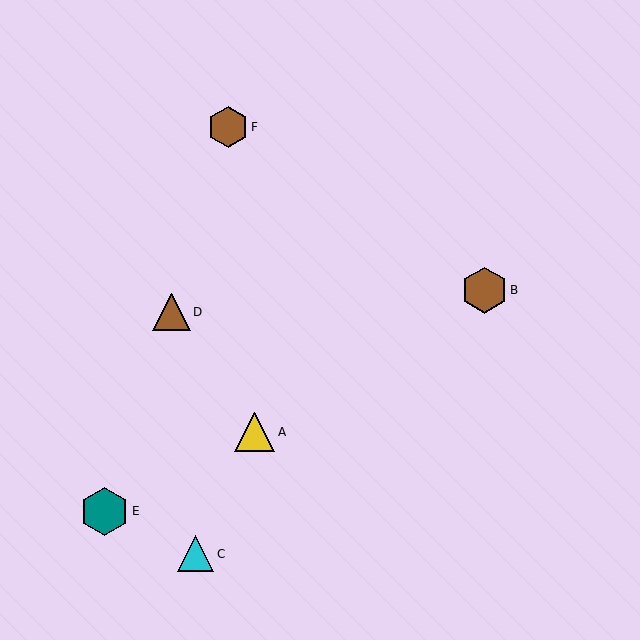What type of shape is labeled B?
Shape B is a brown hexagon.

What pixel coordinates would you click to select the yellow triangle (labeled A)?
Click at (255, 432) to select the yellow triangle A.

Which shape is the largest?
The teal hexagon (labeled E) is the largest.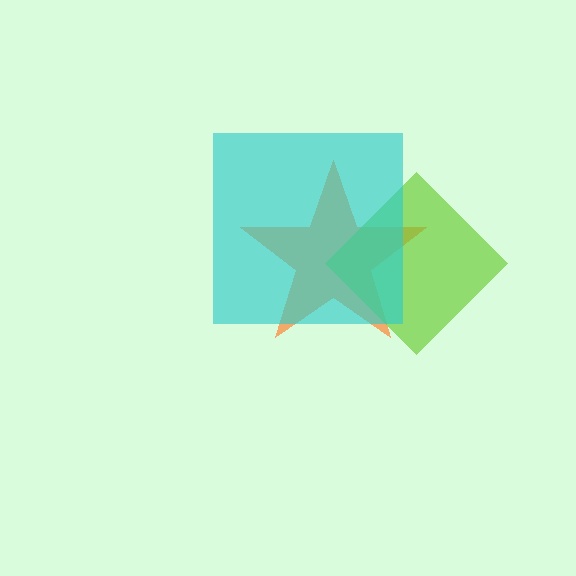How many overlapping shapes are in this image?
There are 3 overlapping shapes in the image.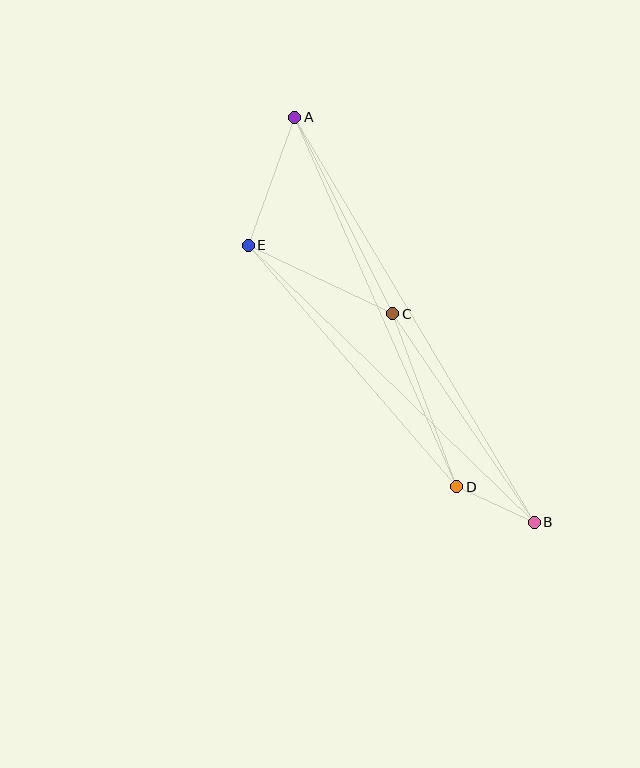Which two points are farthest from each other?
Points A and B are farthest from each other.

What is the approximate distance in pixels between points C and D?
The distance between C and D is approximately 185 pixels.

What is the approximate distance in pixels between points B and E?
The distance between B and E is approximately 398 pixels.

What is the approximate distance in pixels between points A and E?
The distance between A and E is approximately 136 pixels.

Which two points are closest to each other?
Points B and D are closest to each other.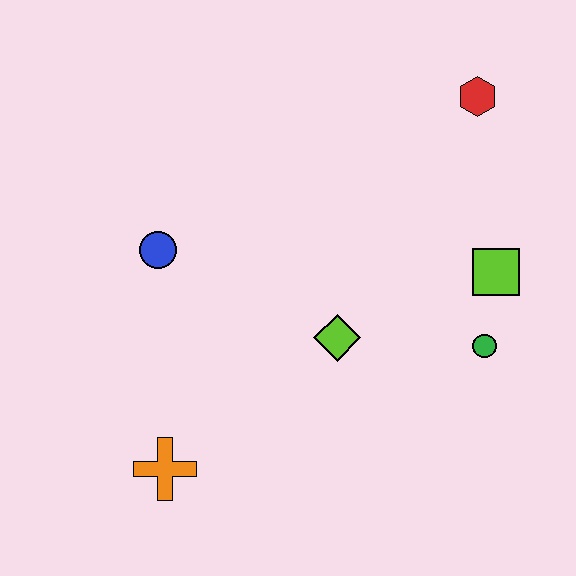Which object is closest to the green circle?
The lime square is closest to the green circle.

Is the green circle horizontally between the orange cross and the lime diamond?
No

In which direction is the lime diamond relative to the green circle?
The lime diamond is to the left of the green circle.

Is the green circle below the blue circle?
Yes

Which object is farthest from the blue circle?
The red hexagon is farthest from the blue circle.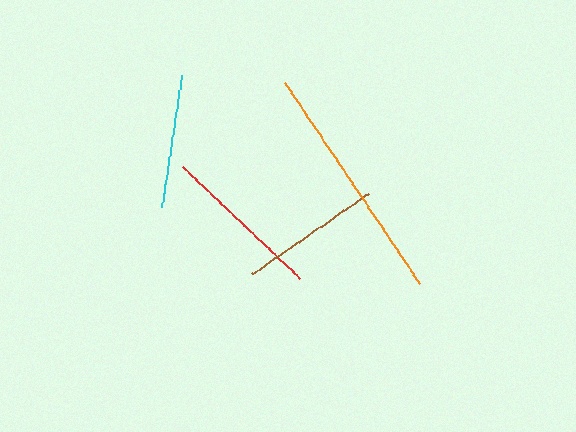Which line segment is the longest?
The orange line is the longest at approximately 242 pixels.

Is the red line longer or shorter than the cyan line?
The red line is longer than the cyan line.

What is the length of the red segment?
The red segment is approximately 162 pixels long.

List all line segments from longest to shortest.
From longest to shortest: orange, red, brown, cyan.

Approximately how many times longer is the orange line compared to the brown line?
The orange line is approximately 1.7 times the length of the brown line.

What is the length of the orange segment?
The orange segment is approximately 242 pixels long.